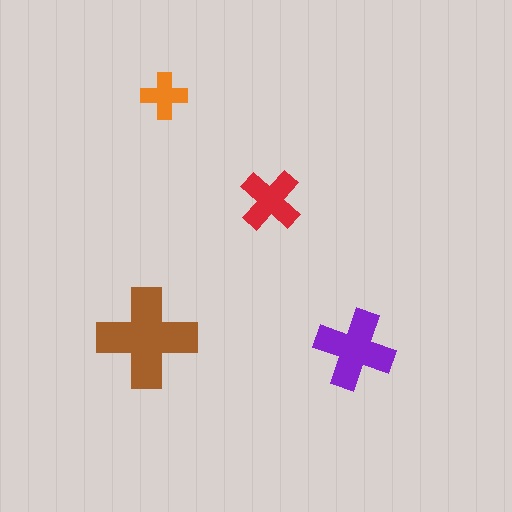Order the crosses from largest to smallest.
the brown one, the purple one, the red one, the orange one.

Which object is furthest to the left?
The brown cross is leftmost.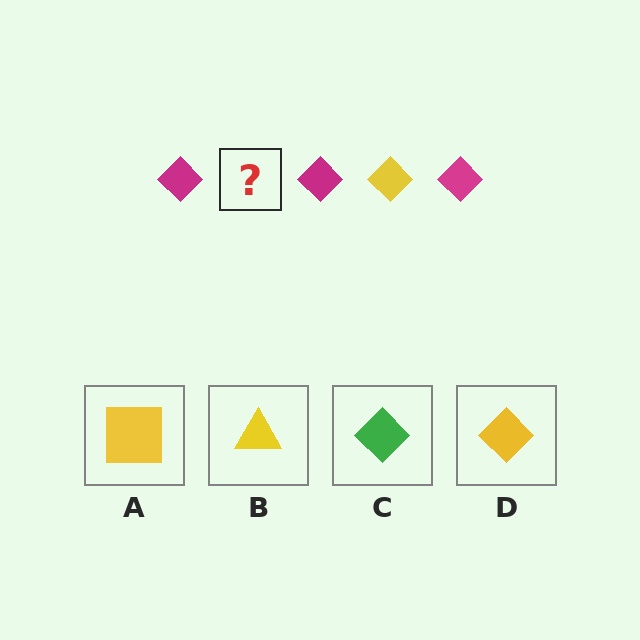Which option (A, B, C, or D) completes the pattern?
D.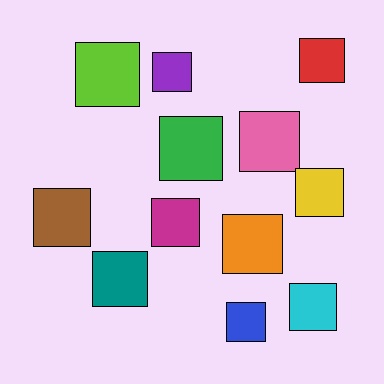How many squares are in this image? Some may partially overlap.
There are 12 squares.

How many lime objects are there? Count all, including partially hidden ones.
There is 1 lime object.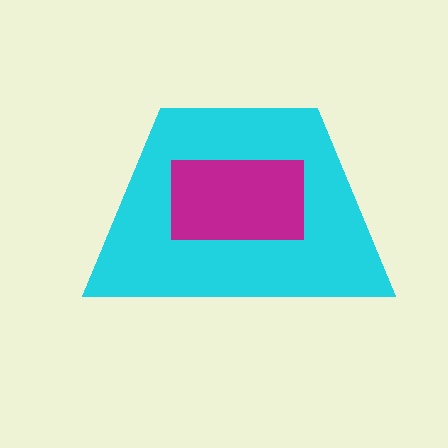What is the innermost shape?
The magenta rectangle.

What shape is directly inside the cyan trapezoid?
The magenta rectangle.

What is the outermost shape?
The cyan trapezoid.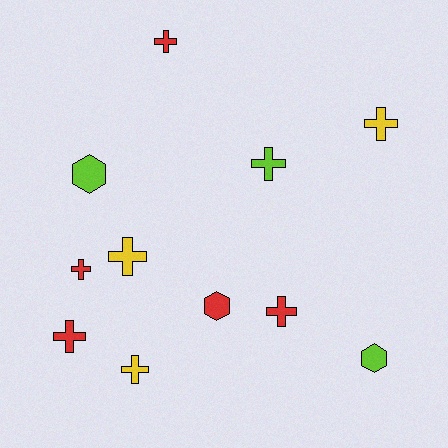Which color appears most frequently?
Red, with 5 objects.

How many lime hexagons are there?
There are 2 lime hexagons.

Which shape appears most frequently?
Cross, with 8 objects.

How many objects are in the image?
There are 11 objects.